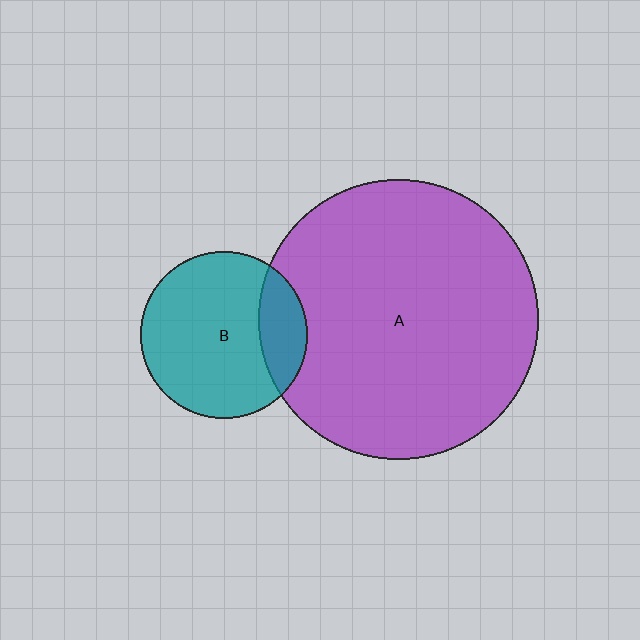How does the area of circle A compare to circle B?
Approximately 2.8 times.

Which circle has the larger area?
Circle A (purple).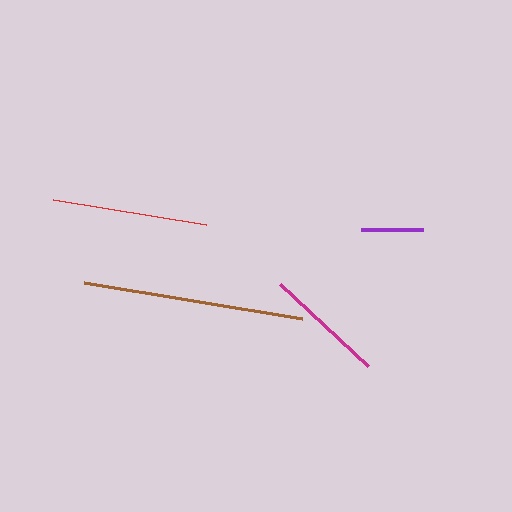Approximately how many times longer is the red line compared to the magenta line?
The red line is approximately 1.3 times the length of the magenta line.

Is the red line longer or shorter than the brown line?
The brown line is longer than the red line.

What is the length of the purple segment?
The purple segment is approximately 62 pixels long.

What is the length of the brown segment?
The brown segment is approximately 221 pixels long.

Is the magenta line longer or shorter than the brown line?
The brown line is longer than the magenta line.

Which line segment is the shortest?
The purple line is the shortest at approximately 62 pixels.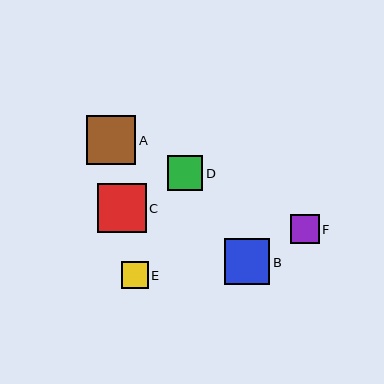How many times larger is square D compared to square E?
Square D is approximately 1.3 times the size of square E.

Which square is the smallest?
Square E is the smallest with a size of approximately 27 pixels.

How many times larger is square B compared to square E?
Square B is approximately 1.7 times the size of square E.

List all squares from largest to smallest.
From largest to smallest: A, C, B, D, F, E.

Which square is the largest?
Square A is the largest with a size of approximately 49 pixels.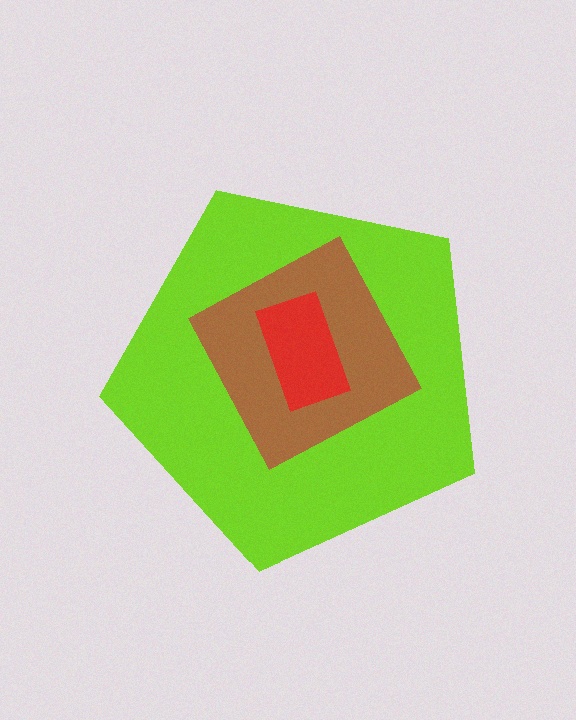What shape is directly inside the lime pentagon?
The brown diamond.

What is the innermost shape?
The red rectangle.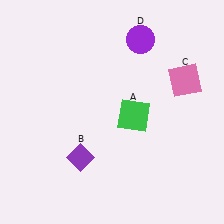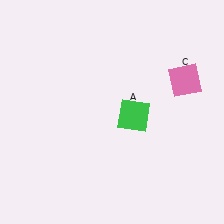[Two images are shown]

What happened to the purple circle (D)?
The purple circle (D) was removed in Image 2. It was in the top-right area of Image 1.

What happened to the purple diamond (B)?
The purple diamond (B) was removed in Image 2. It was in the bottom-left area of Image 1.